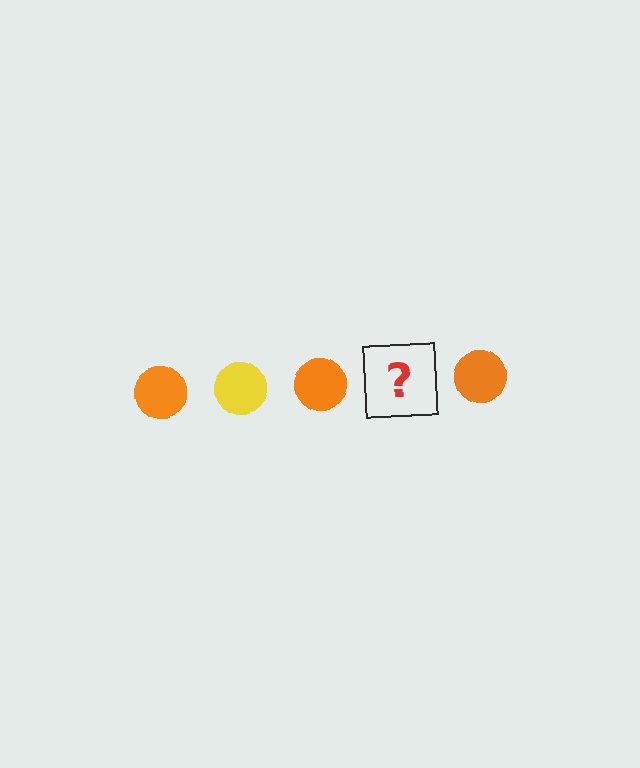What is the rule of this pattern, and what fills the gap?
The rule is that the pattern cycles through orange, yellow circles. The gap should be filled with a yellow circle.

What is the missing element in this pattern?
The missing element is a yellow circle.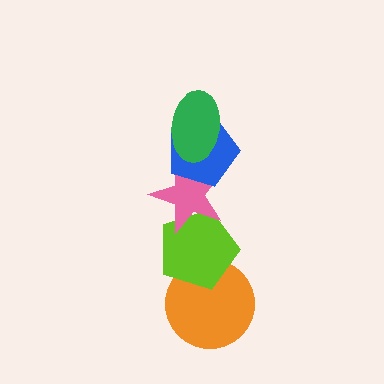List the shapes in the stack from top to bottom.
From top to bottom: the green ellipse, the blue pentagon, the pink star, the lime pentagon, the orange circle.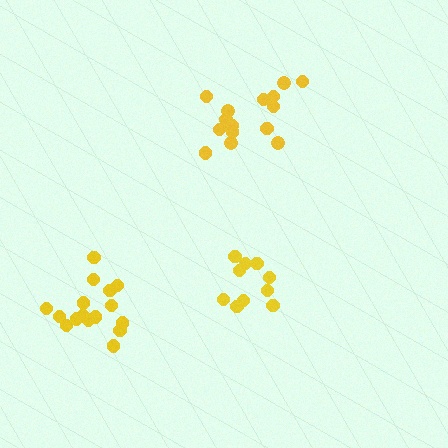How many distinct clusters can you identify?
There are 3 distinct clusters.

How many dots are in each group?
Group 1: 10 dots, Group 2: 15 dots, Group 3: 16 dots (41 total).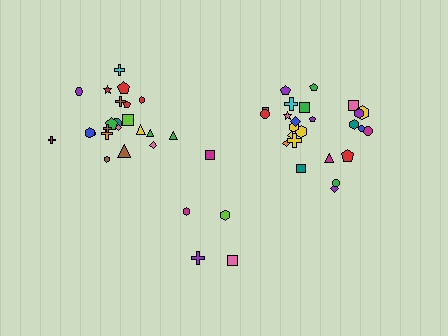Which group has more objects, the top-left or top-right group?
The top-right group.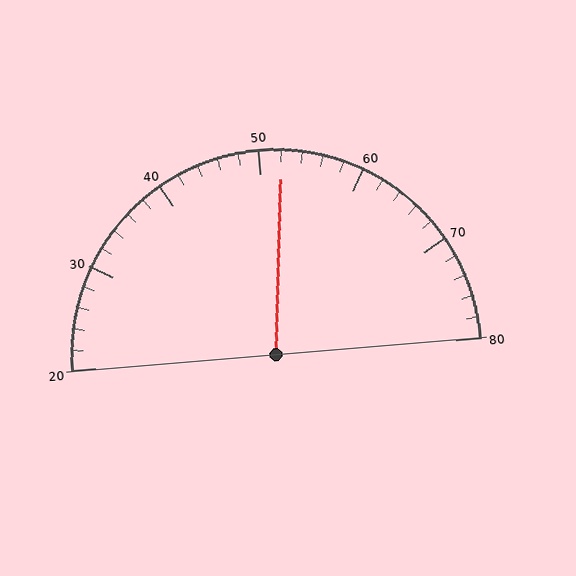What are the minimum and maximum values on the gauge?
The gauge ranges from 20 to 80.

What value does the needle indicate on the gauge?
The needle indicates approximately 52.